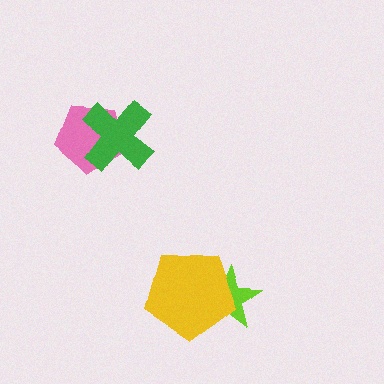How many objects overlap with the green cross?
1 object overlaps with the green cross.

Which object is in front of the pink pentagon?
The green cross is in front of the pink pentagon.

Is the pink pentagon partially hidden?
Yes, it is partially covered by another shape.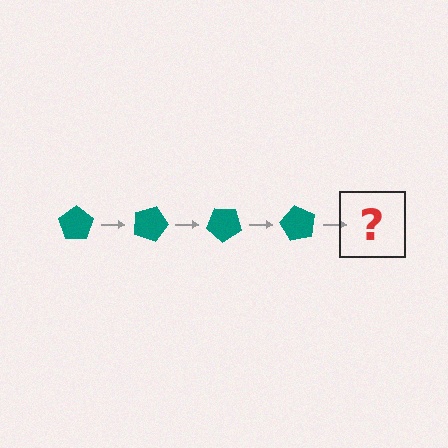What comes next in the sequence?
The next element should be a teal pentagon rotated 80 degrees.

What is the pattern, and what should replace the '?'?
The pattern is that the pentagon rotates 20 degrees each step. The '?' should be a teal pentagon rotated 80 degrees.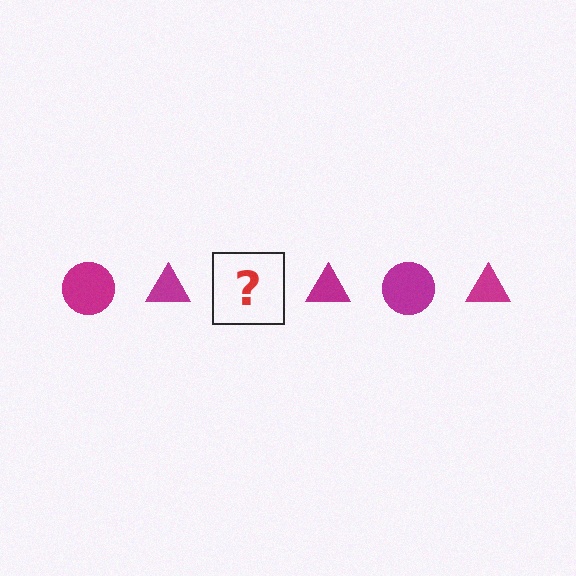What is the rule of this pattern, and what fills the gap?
The rule is that the pattern cycles through circle, triangle shapes in magenta. The gap should be filled with a magenta circle.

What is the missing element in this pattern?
The missing element is a magenta circle.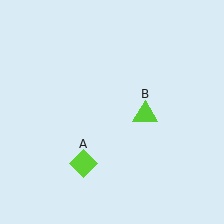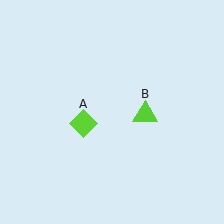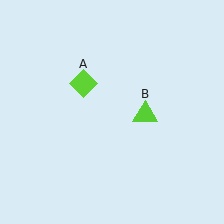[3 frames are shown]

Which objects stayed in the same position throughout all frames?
Lime triangle (object B) remained stationary.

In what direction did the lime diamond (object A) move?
The lime diamond (object A) moved up.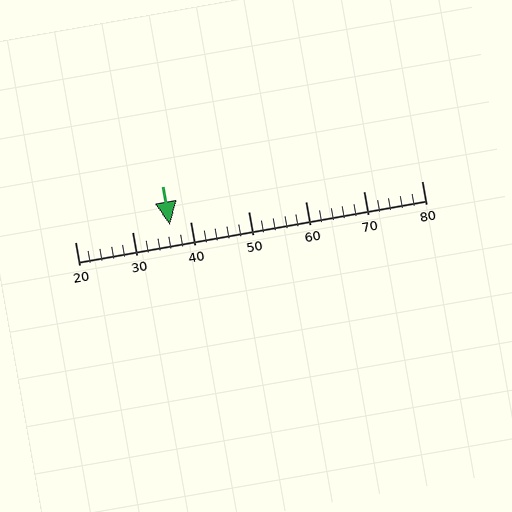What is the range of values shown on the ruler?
The ruler shows values from 20 to 80.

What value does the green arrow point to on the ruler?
The green arrow points to approximately 36.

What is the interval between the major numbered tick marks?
The major tick marks are spaced 10 units apart.